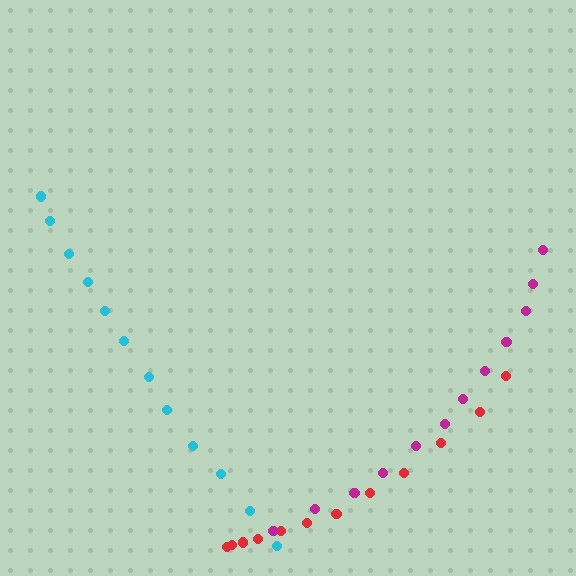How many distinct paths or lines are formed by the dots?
There are 3 distinct paths.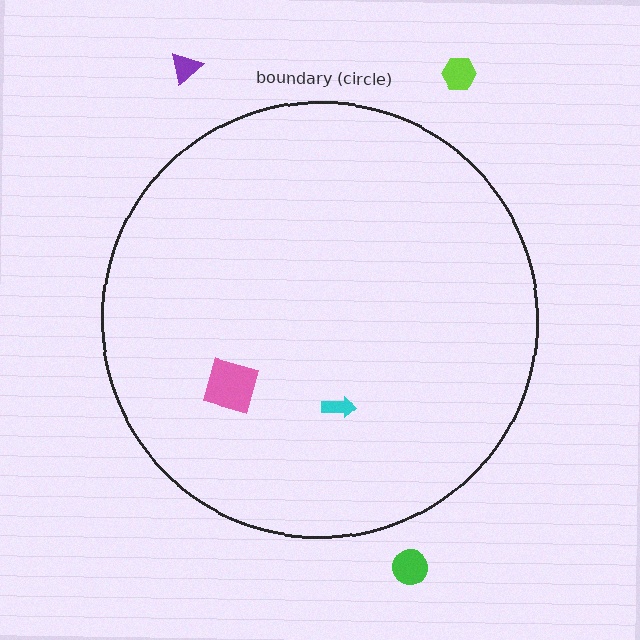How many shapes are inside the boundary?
2 inside, 3 outside.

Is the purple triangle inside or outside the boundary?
Outside.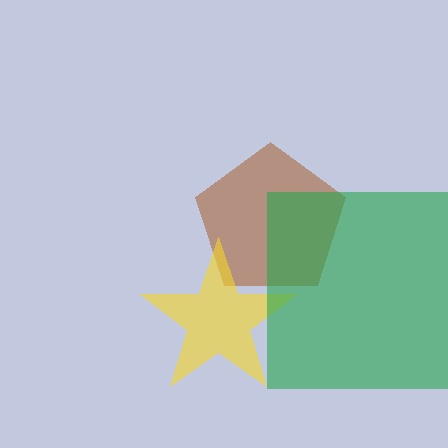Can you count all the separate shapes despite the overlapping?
Yes, there are 3 separate shapes.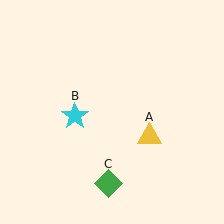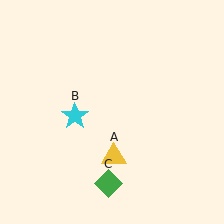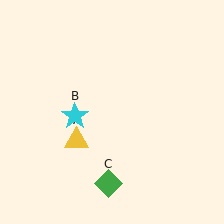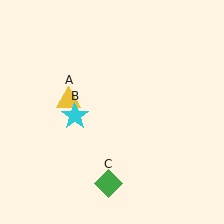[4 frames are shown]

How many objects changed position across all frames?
1 object changed position: yellow triangle (object A).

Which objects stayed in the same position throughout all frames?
Cyan star (object B) and green diamond (object C) remained stationary.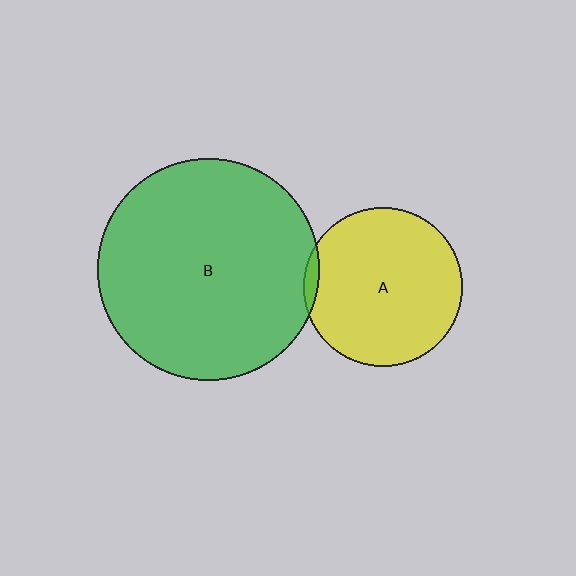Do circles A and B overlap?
Yes.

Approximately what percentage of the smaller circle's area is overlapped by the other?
Approximately 5%.